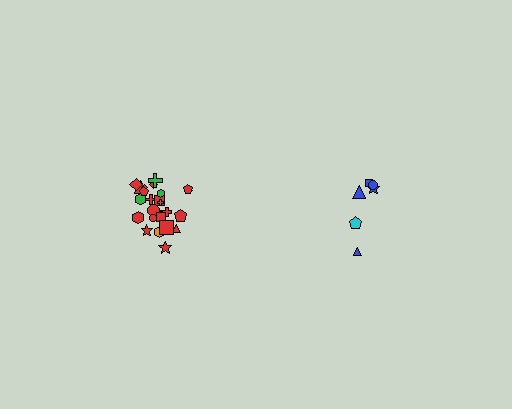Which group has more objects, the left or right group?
The left group.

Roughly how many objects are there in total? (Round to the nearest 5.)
Roughly 30 objects in total.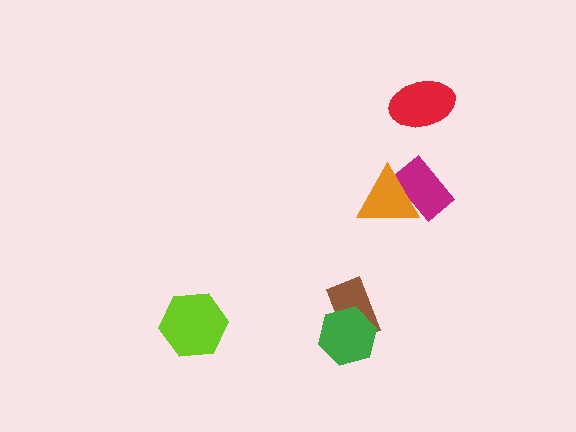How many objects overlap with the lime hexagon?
0 objects overlap with the lime hexagon.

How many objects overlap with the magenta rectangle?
1 object overlaps with the magenta rectangle.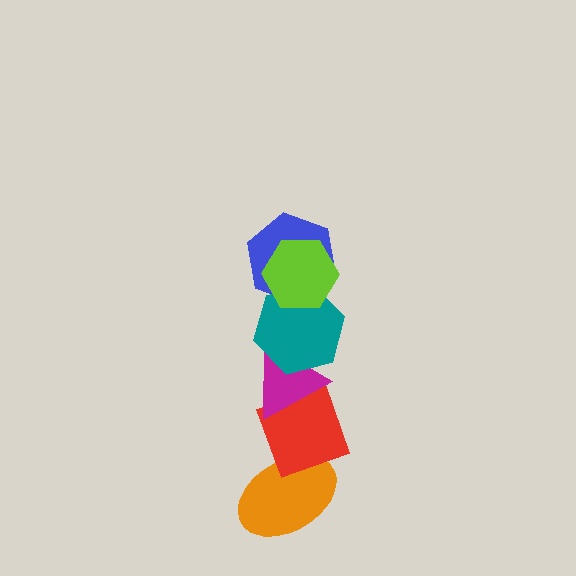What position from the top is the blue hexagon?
The blue hexagon is 2nd from the top.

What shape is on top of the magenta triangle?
The teal hexagon is on top of the magenta triangle.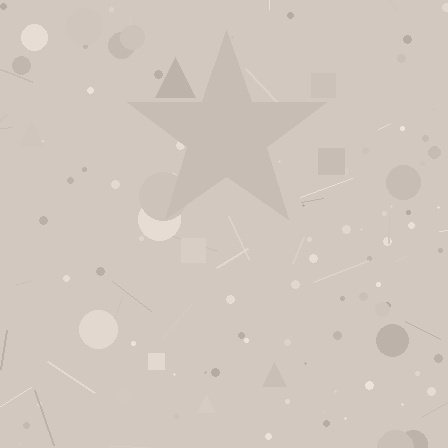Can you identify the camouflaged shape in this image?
The camouflaged shape is a star.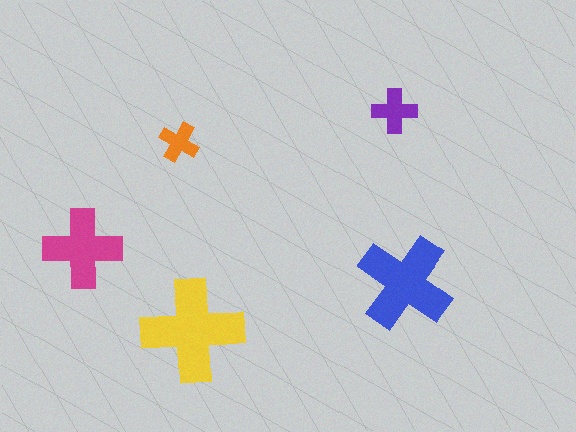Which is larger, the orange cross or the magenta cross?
The magenta one.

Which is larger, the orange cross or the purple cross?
The purple one.